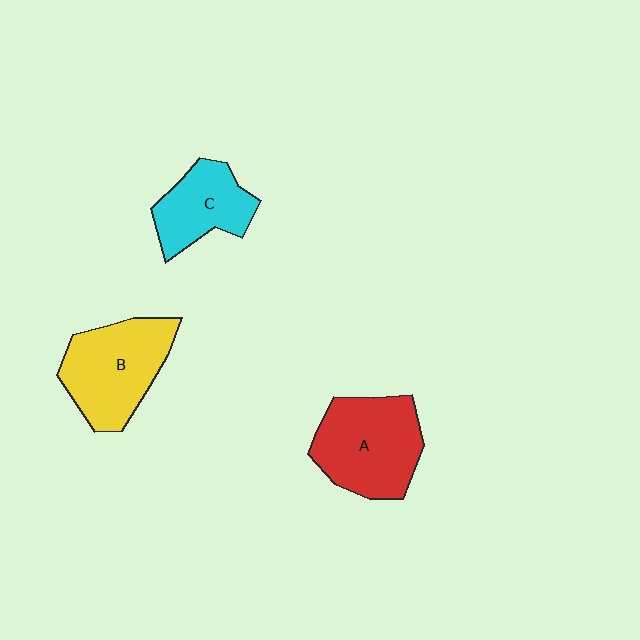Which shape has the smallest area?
Shape C (cyan).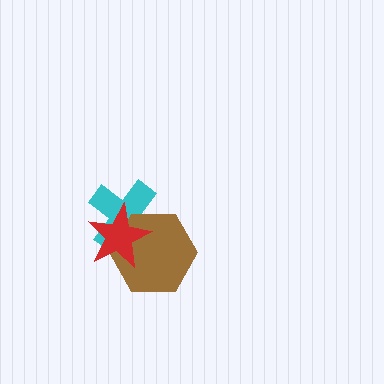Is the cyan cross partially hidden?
Yes, it is partially covered by another shape.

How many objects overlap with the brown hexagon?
2 objects overlap with the brown hexagon.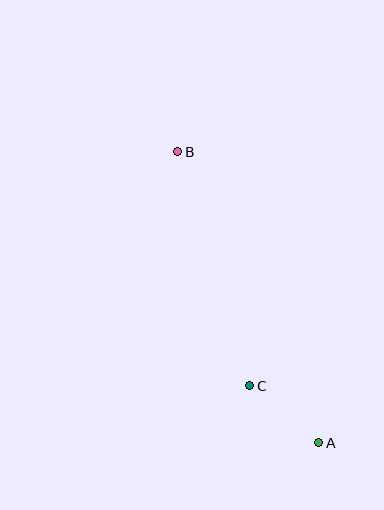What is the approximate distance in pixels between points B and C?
The distance between B and C is approximately 245 pixels.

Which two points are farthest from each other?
Points A and B are farthest from each other.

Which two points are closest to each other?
Points A and C are closest to each other.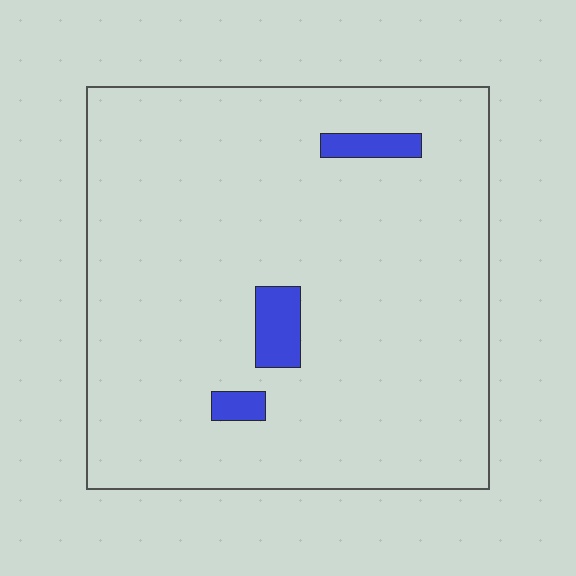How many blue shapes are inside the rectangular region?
3.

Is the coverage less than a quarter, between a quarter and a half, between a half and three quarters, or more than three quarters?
Less than a quarter.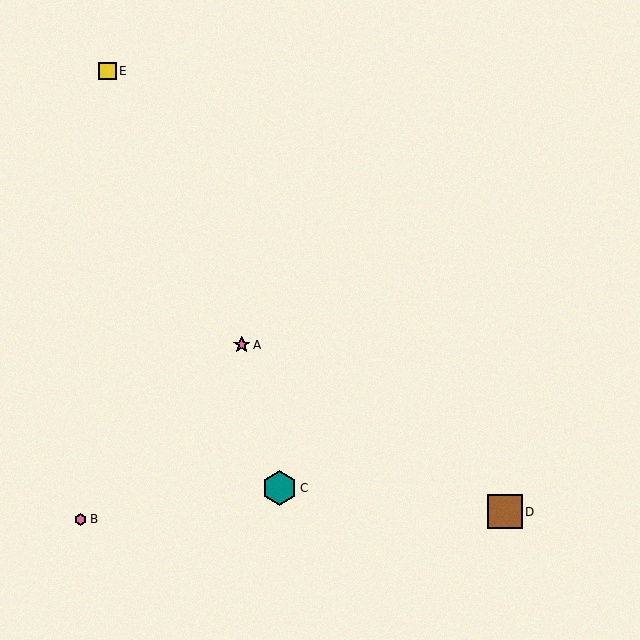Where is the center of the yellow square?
The center of the yellow square is at (107, 71).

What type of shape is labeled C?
Shape C is a teal hexagon.